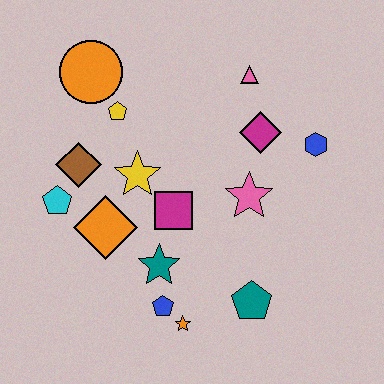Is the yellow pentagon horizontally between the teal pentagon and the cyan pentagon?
Yes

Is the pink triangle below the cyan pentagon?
No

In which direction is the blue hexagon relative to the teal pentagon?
The blue hexagon is above the teal pentagon.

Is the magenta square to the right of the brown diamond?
Yes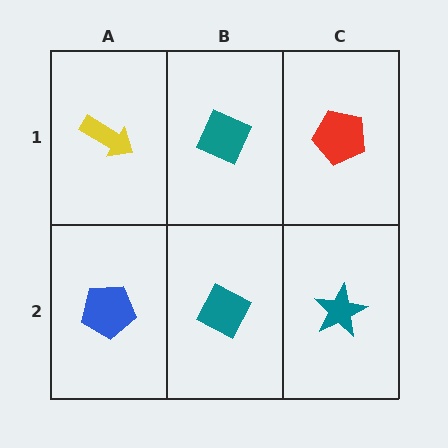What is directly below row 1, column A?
A blue pentagon.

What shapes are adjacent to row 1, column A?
A blue pentagon (row 2, column A), a teal diamond (row 1, column B).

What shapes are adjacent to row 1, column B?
A teal diamond (row 2, column B), a yellow arrow (row 1, column A), a red pentagon (row 1, column C).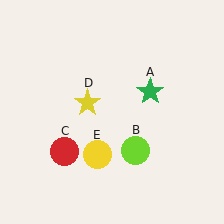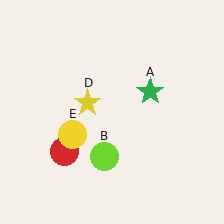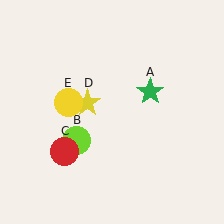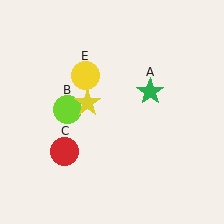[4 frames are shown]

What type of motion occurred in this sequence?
The lime circle (object B), yellow circle (object E) rotated clockwise around the center of the scene.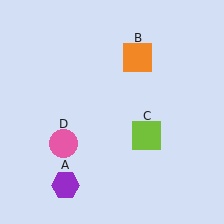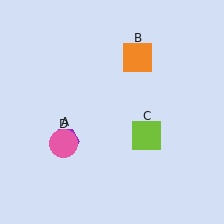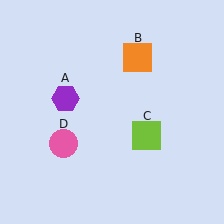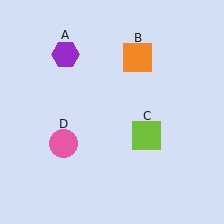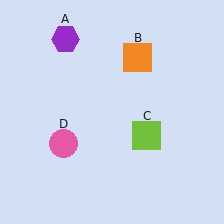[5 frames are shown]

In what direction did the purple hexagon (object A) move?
The purple hexagon (object A) moved up.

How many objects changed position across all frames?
1 object changed position: purple hexagon (object A).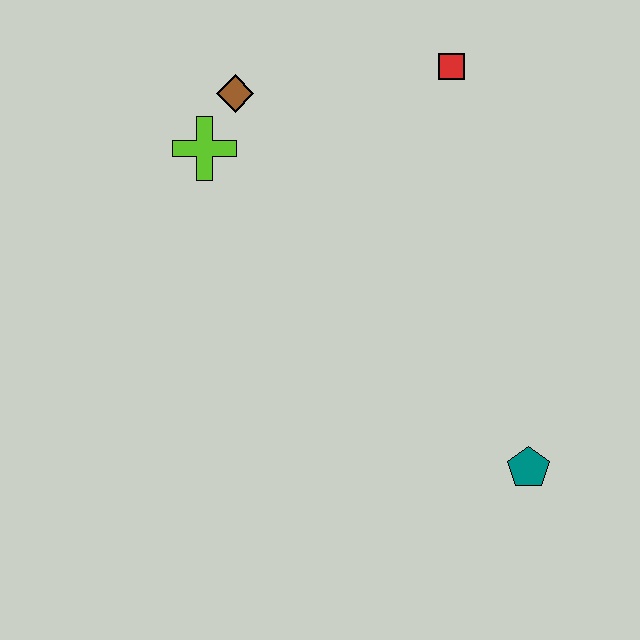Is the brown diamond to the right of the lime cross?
Yes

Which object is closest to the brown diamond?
The lime cross is closest to the brown diamond.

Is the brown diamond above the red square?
No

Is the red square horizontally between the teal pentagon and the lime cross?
Yes